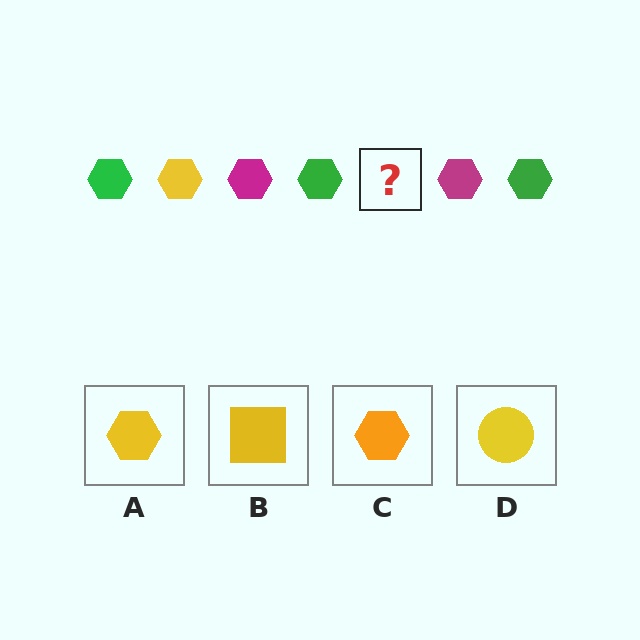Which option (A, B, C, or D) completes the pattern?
A.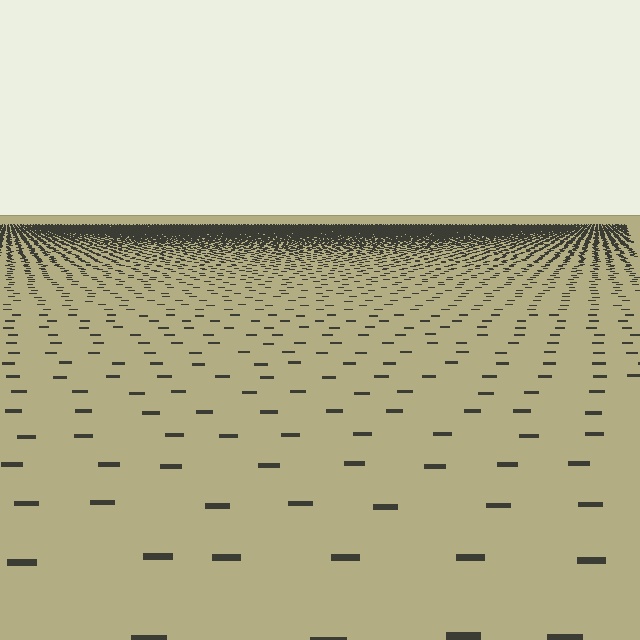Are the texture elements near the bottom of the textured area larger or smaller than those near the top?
Larger. Near the bottom, elements are closer to the viewer and appear at a bigger on-screen size.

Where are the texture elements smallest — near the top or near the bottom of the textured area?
Near the top.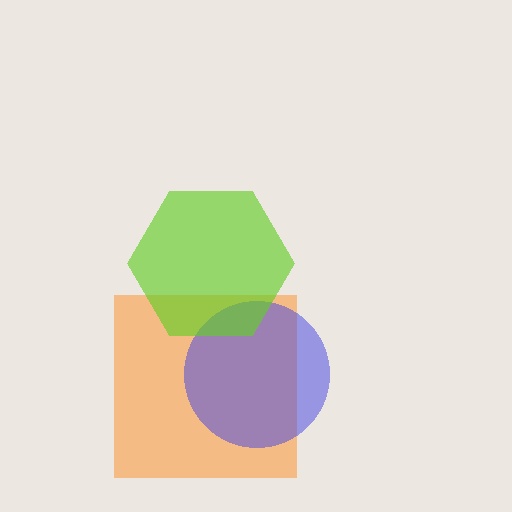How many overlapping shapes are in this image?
There are 3 overlapping shapes in the image.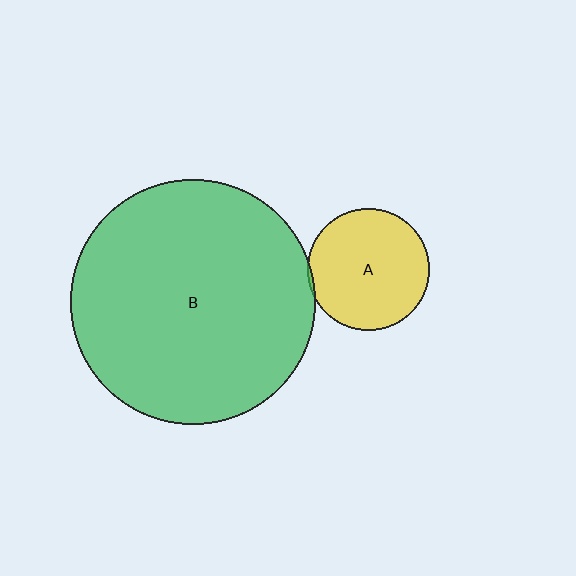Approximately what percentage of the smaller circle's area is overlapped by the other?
Approximately 5%.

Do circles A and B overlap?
Yes.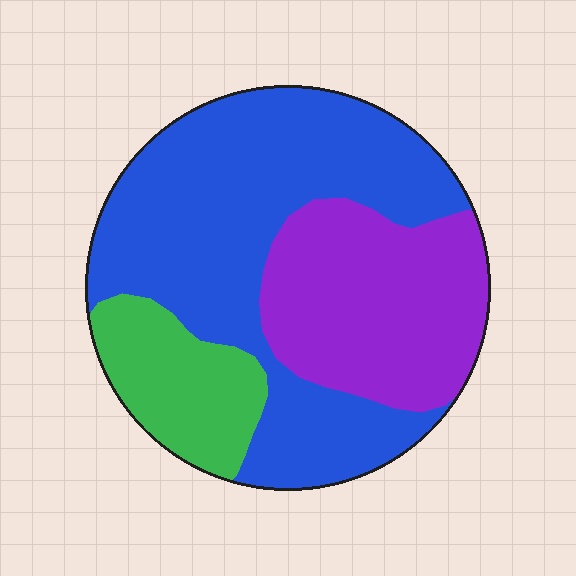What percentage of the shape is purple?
Purple covers 30% of the shape.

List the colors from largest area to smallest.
From largest to smallest: blue, purple, green.